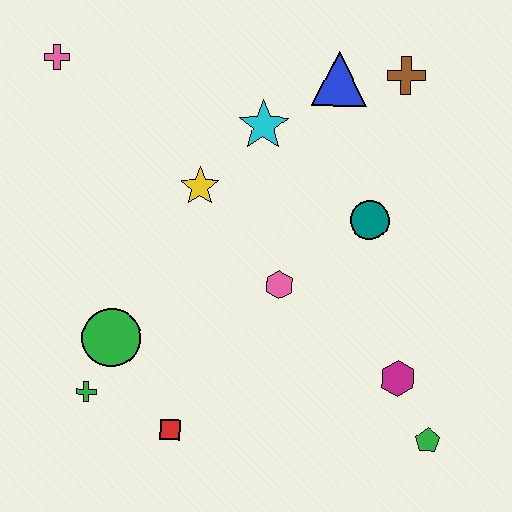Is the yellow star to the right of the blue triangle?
No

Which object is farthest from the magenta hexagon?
The pink cross is farthest from the magenta hexagon.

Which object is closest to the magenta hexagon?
The green pentagon is closest to the magenta hexagon.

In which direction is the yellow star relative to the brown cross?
The yellow star is to the left of the brown cross.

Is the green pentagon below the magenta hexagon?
Yes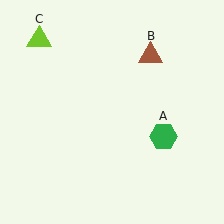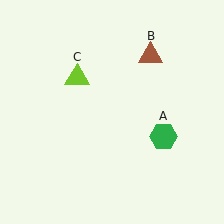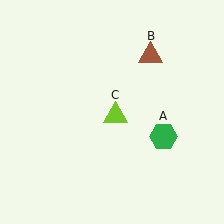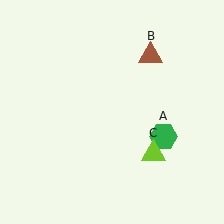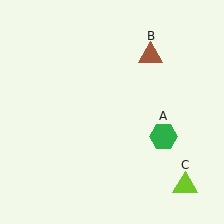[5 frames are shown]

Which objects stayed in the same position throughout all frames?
Green hexagon (object A) and brown triangle (object B) remained stationary.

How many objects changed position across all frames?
1 object changed position: lime triangle (object C).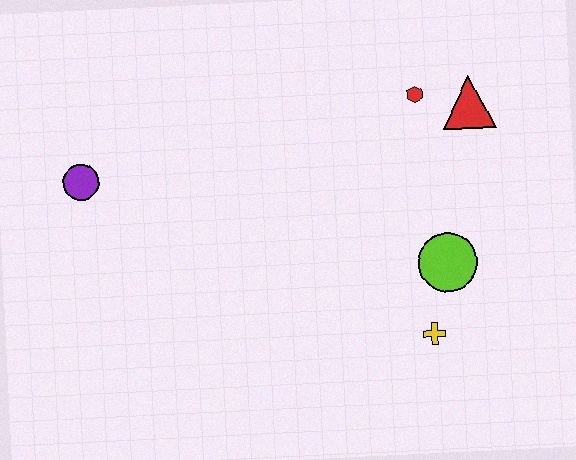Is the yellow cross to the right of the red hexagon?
Yes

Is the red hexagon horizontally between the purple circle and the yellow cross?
Yes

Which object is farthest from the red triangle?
The purple circle is farthest from the red triangle.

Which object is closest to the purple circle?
The red hexagon is closest to the purple circle.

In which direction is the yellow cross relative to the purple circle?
The yellow cross is to the right of the purple circle.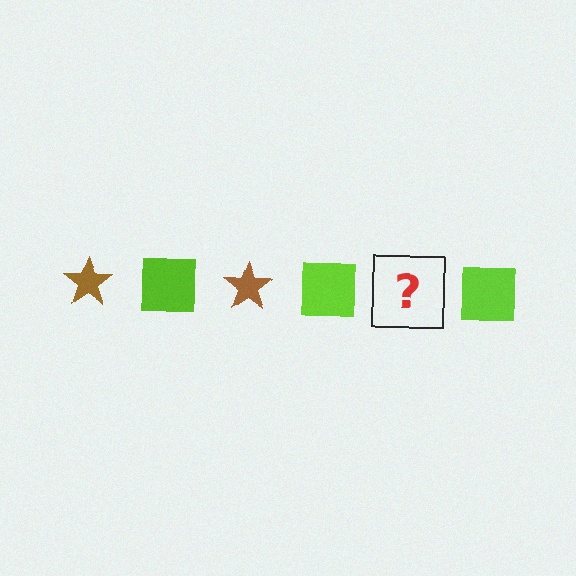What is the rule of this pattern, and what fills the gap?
The rule is that the pattern alternates between brown star and lime square. The gap should be filled with a brown star.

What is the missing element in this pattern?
The missing element is a brown star.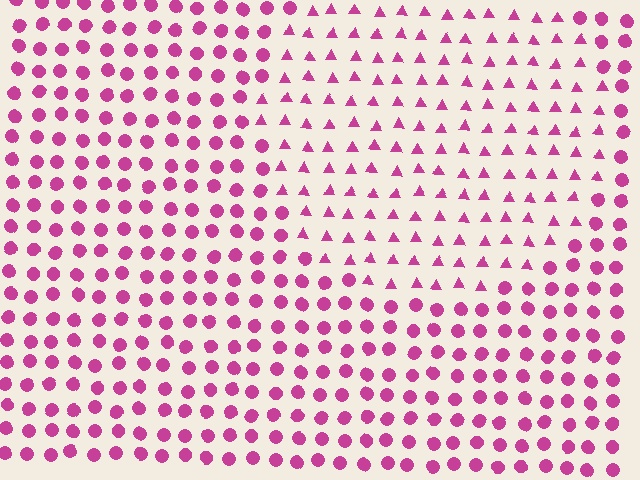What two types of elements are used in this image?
The image uses triangles inside the circle region and circles outside it.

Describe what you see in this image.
The image is filled with small magenta elements arranged in a uniform grid. A circle-shaped region contains triangles, while the surrounding area contains circles. The boundary is defined purely by the change in element shape.